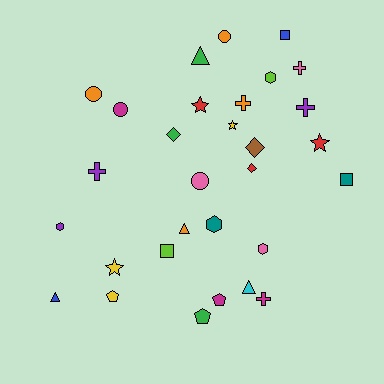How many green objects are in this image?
There are 3 green objects.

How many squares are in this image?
There are 3 squares.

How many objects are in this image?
There are 30 objects.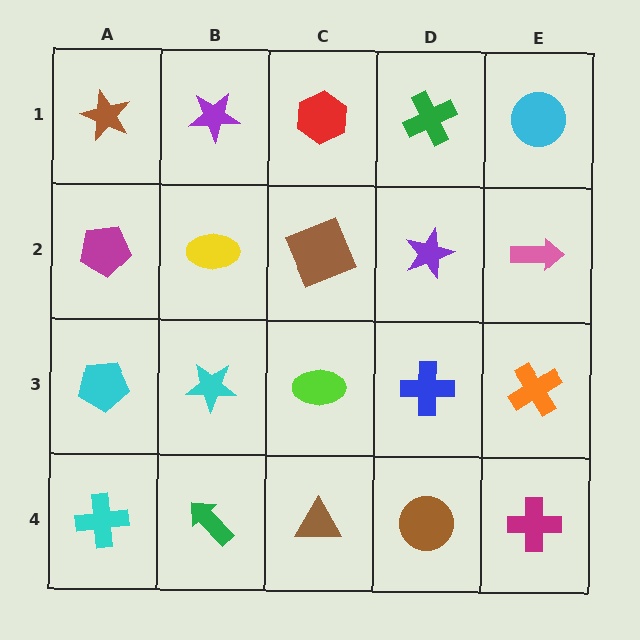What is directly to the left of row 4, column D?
A brown triangle.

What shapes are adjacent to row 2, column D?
A green cross (row 1, column D), a blue cross (row 3, column D), a brown square (row 2, column C), a pink arrow (row 2, column E).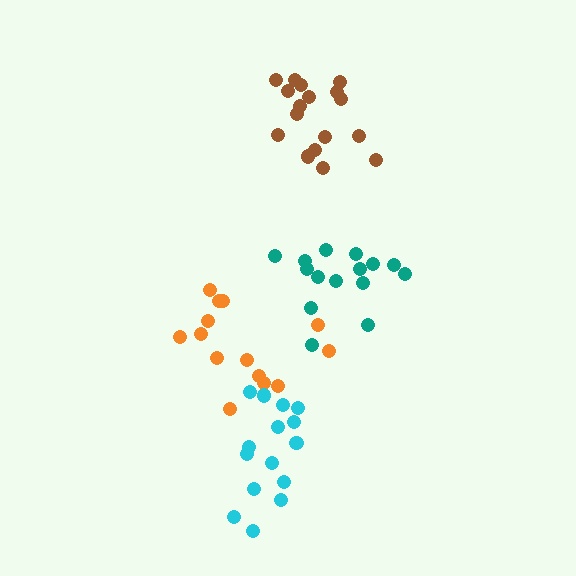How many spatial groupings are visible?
There are 4 spatial groupings.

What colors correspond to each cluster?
The clusters are colored: teal, brown, orange, cyan.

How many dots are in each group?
Group 1: 15 dots, Group 2: 17 dots, Group 3: 14 dots, Group 4: 16 dots (62 total).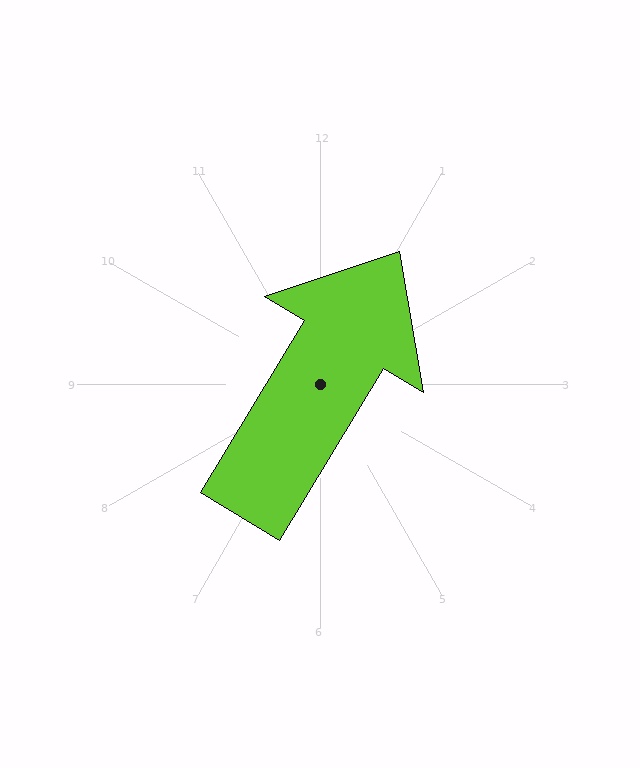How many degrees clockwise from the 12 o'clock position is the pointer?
Approximately 31 degrees.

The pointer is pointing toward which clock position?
Roughly 1 o'clock.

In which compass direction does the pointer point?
Northeast.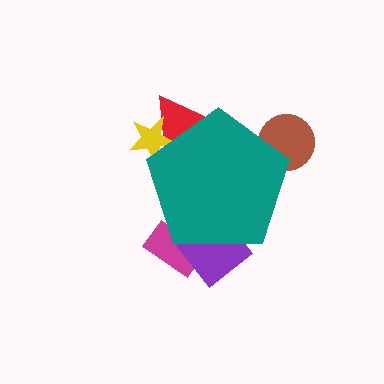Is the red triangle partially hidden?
Yes, the red triangle is partially hidden behind the teal pentagon.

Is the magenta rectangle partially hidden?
Yes, the magenta rectangle is partially hidden behind the teal pentagon.